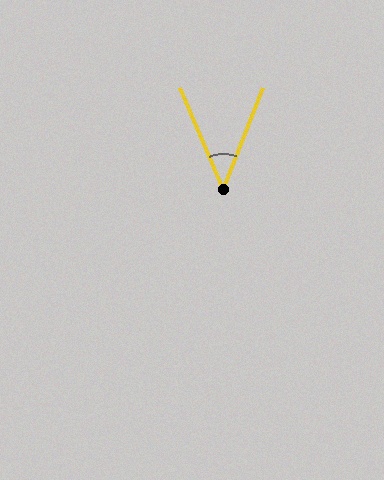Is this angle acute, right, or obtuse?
It is acute.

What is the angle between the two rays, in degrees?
Approximately 45 degrees.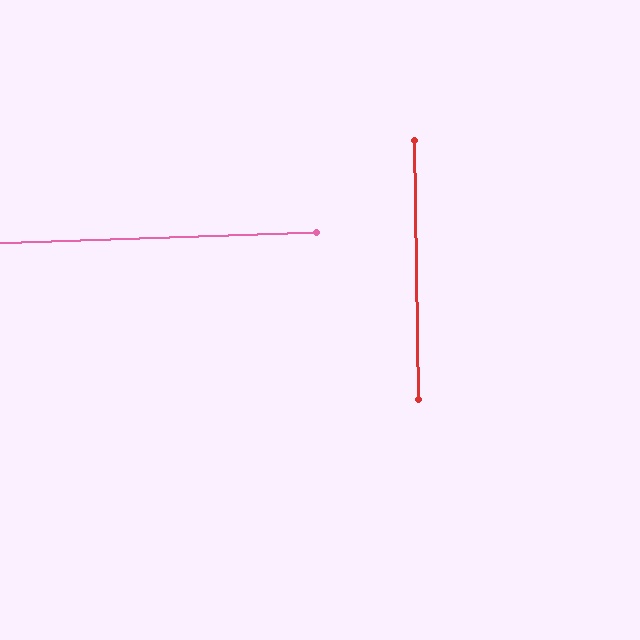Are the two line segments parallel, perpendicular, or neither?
Perpendicular — they meet at approximately 89°.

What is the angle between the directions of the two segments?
Approximately 89 degrees.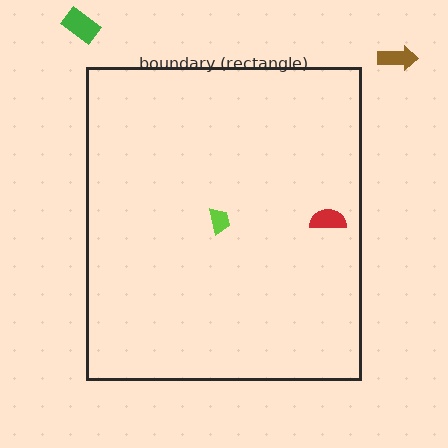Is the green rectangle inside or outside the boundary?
Outside.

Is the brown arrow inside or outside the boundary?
Outside.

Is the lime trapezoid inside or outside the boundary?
Inside.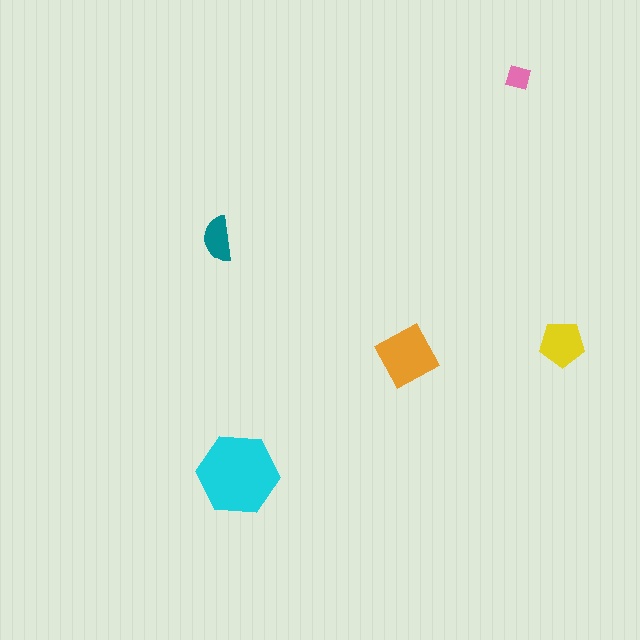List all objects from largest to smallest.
The cyan hexagon, the orange square, the yellow pentagon, the teal semicircle, the pink square.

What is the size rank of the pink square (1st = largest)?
5th.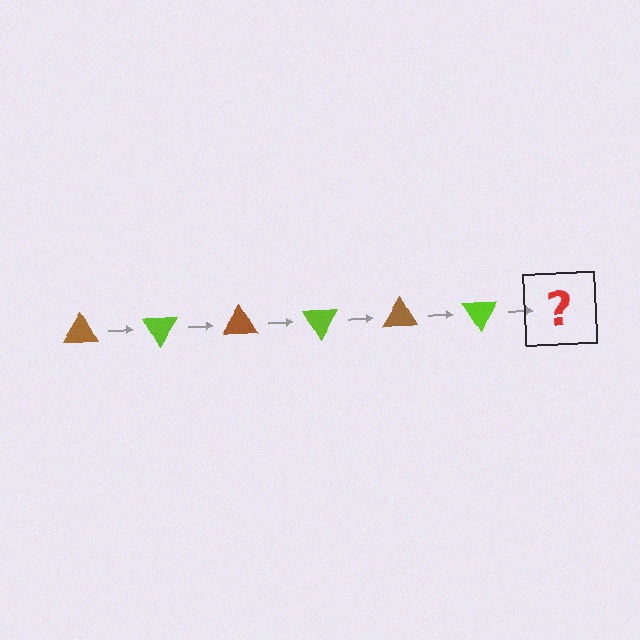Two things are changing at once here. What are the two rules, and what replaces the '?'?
The two rules are that it rotates 60 degrees each step and the color cycles through brown and lime. The '?' should be a brown triangle, rotated 360 degrees from the start.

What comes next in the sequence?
The next element should be a brown triangle, rotated 360 degrees from the start.